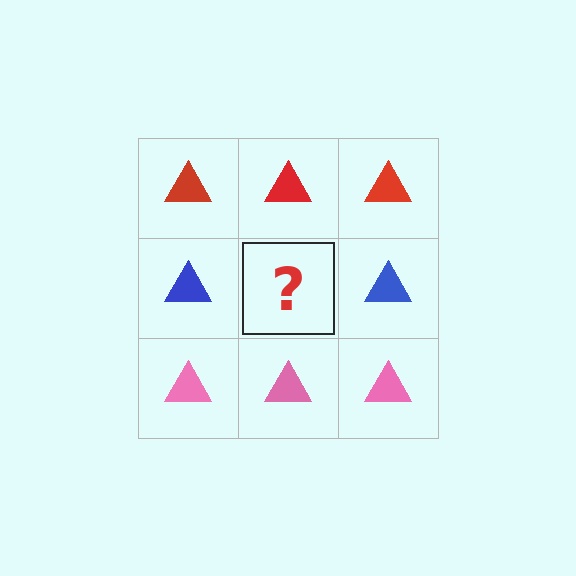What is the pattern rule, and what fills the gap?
The rule is that each row has a consistent color. The gap should be filled with a blue triangle.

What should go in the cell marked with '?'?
The missing cell should contain a blue triangle.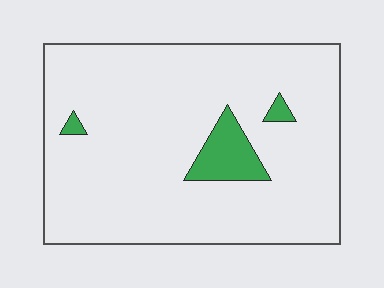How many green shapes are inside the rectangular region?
3.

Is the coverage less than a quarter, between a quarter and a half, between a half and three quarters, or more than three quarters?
Less than a quarter.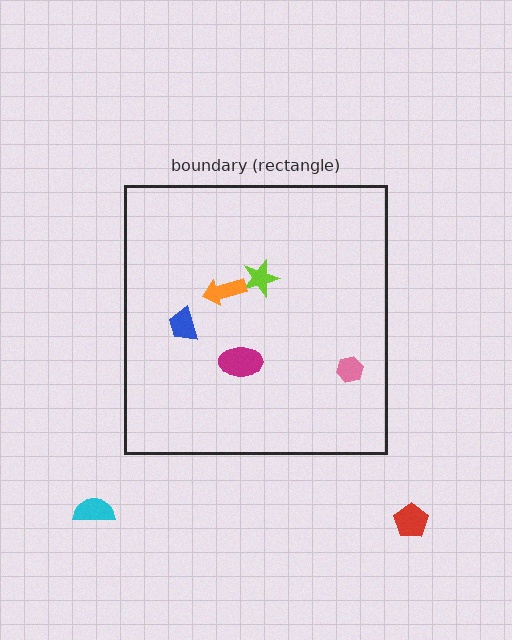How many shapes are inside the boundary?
5 inside, 2 outside.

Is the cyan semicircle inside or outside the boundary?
Outside.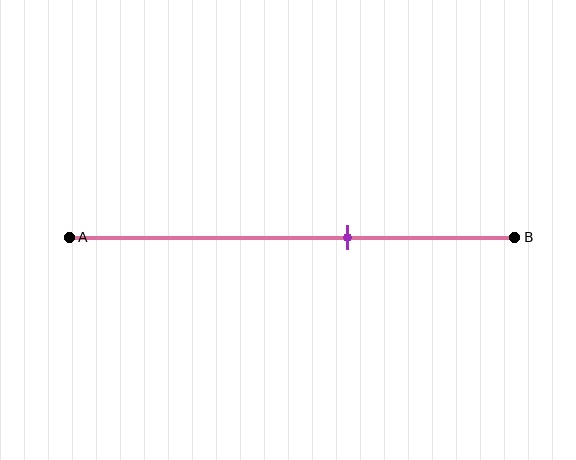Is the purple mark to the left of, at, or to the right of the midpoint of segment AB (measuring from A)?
The purple mark is to the right of the midpoint of segment AB.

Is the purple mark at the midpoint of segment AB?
No, the mark is at about 60% from A, not at the 50% midpoint.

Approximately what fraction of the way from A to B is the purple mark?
The purple mark is approximately 60% of the way from A to B.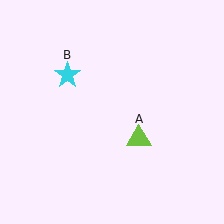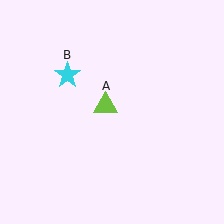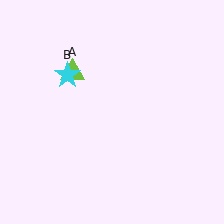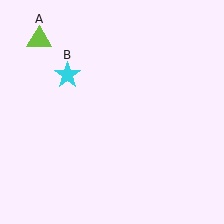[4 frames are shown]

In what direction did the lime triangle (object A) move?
The lime triangle (object A) moved up and to the left.